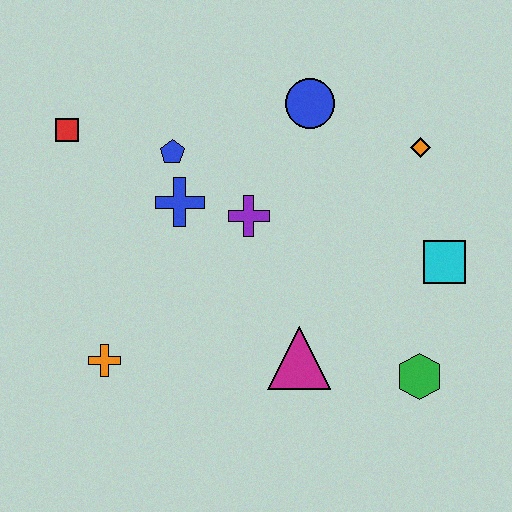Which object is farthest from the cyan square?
The red square is farthest from the cyan square.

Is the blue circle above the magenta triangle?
Yes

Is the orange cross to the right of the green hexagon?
No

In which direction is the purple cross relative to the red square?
The purple cross is to the right of the red square.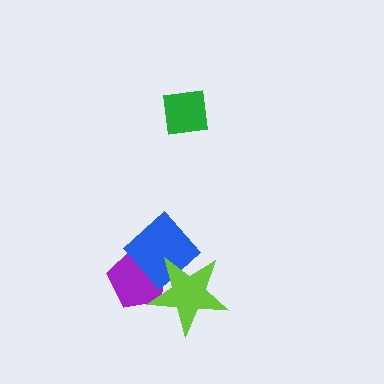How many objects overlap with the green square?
0 objects overlap with the green square.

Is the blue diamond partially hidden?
Yes, it is partially covered by another shape.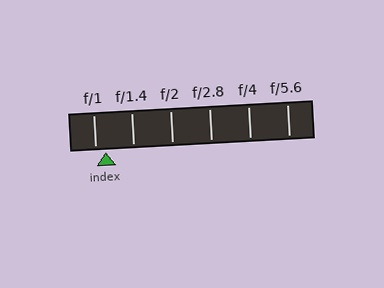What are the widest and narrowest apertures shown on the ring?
The widest aperture shown is f/1 and the narrowest is f/5.6.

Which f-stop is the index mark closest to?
The index mark is closest to f/1.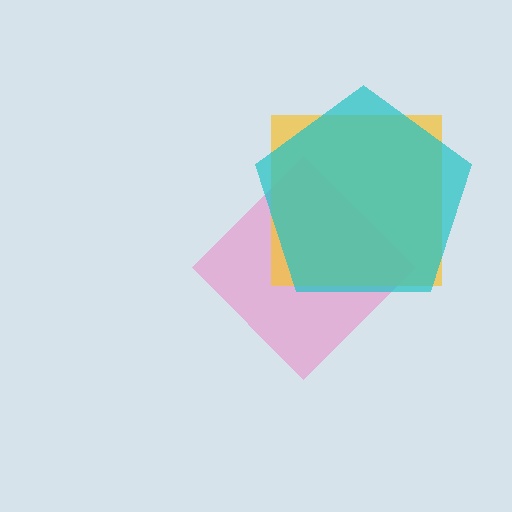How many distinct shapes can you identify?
There are 3 distinct shapes: a pink diamond, a yellow square, a cyan pentagon.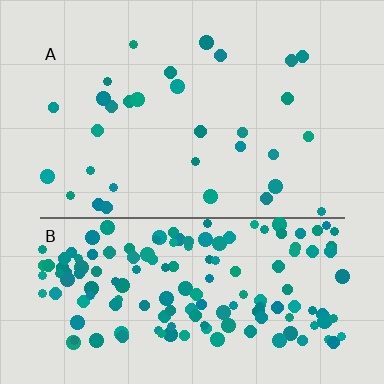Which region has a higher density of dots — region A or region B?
B (the bottom).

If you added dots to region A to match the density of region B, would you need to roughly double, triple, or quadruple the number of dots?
Approximately quadruple.